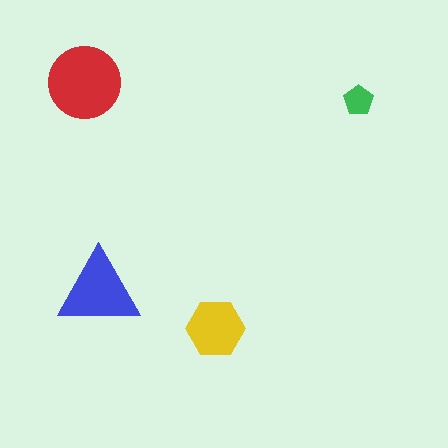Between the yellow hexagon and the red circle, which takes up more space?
The red circle.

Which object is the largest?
The red circle.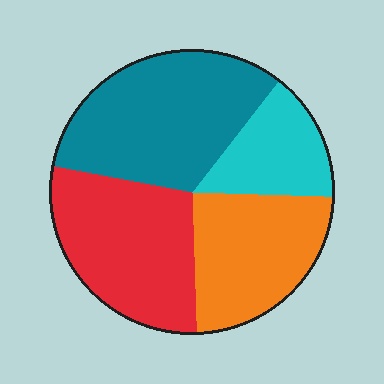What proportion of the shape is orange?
Orange covers roughly 25% of the shape.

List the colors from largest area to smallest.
From largest to smallest: teal, red, orange, cyan.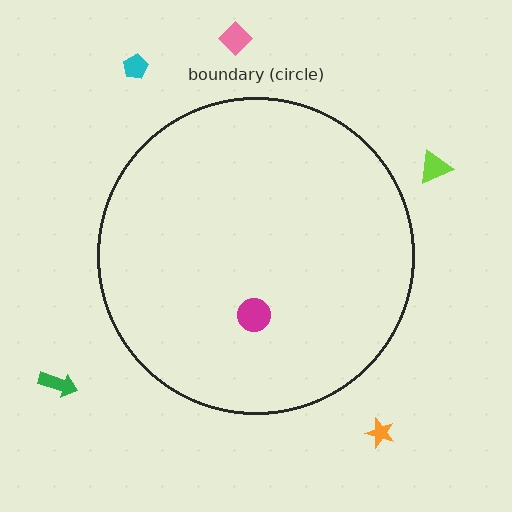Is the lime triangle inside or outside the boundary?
Outside.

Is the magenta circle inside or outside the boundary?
Inside.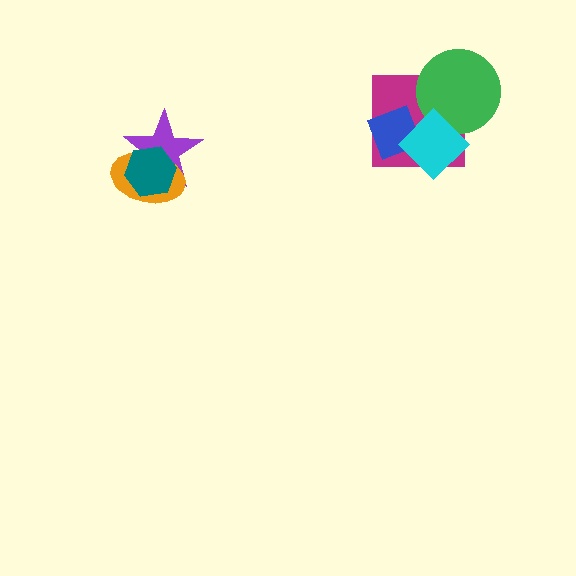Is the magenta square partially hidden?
Yes, it is partially covered by another shape.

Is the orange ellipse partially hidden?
Yes, it is partially covered by another shape.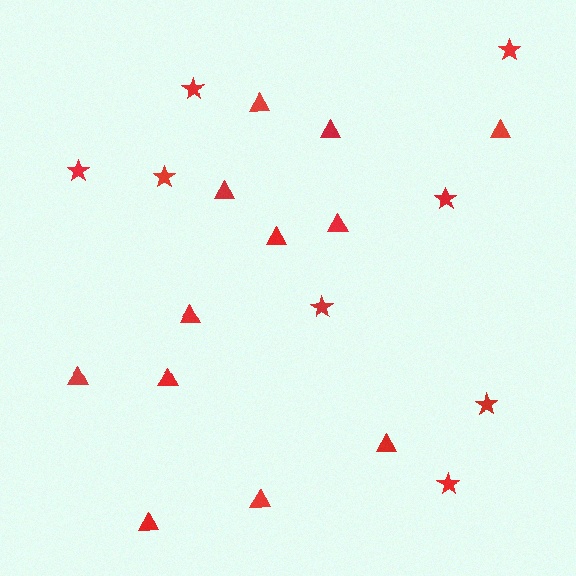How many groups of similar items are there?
There are 2 groups: one group of triangles (12) and one group of stars (8).